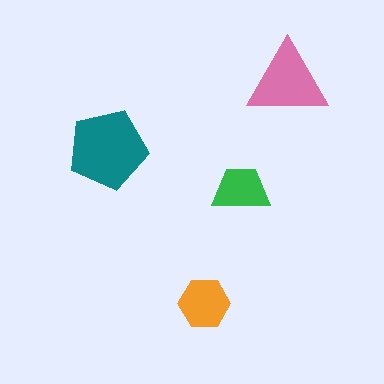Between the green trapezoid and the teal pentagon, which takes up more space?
The teal pentagon.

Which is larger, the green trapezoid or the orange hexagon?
The orange hexagon.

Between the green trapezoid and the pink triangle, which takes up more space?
The pink triangle.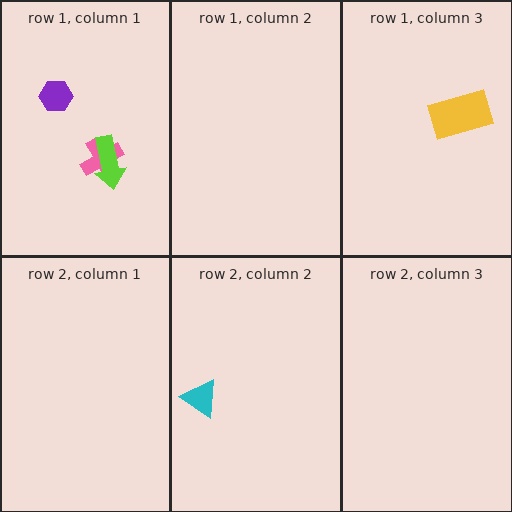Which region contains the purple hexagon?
The row 1, column 1 region.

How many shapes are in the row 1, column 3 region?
1.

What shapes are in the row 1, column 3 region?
The yellow rectangle.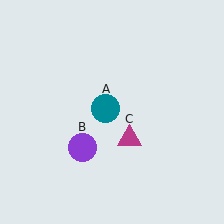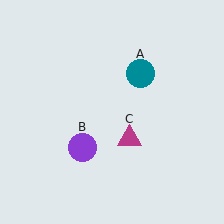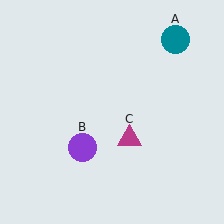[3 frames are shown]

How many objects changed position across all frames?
1 object changed position: teal circle (object A).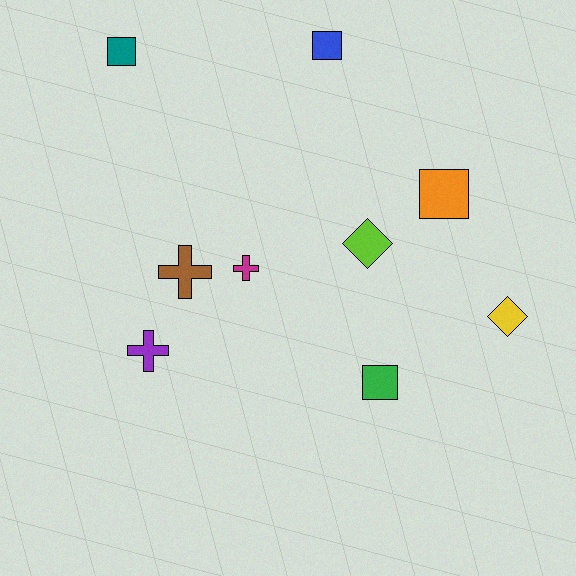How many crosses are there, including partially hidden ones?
There are 3 crosses.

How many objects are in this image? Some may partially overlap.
There are 9 objects.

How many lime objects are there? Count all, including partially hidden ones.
There is 1 lime object.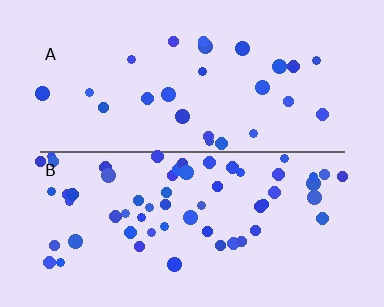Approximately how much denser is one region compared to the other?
Approximately 2.2× — region B over region A.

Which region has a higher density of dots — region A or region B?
B (the bottom).